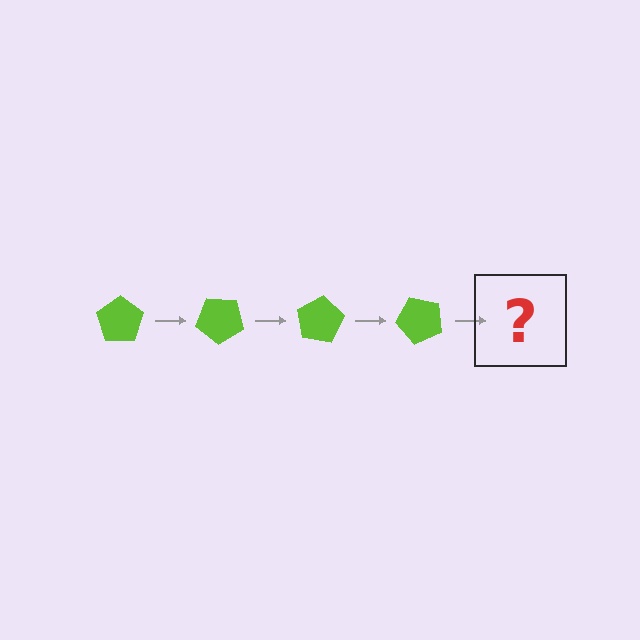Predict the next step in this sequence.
The next step is a lime pentagon rotated 160 degrees.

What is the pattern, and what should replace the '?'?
The pattern is that the pentagon rotates 40 degrees each step. The '?' should be a lime pentagon rotated 160 degrees.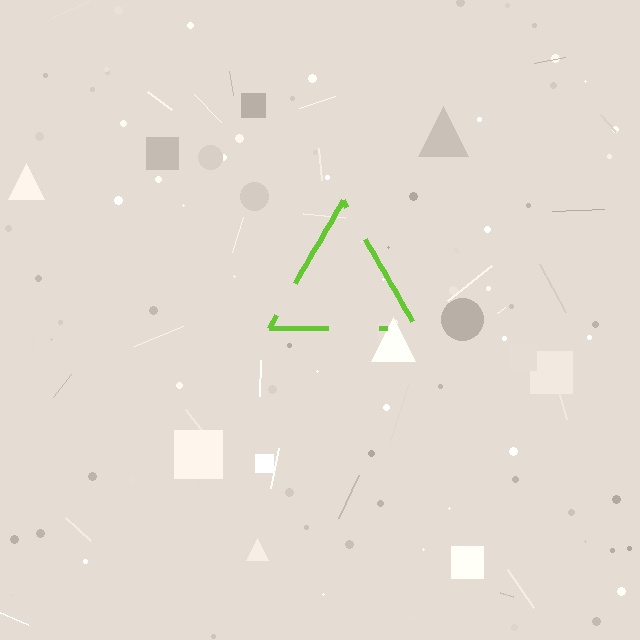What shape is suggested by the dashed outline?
The dashed outline suggests a triangle.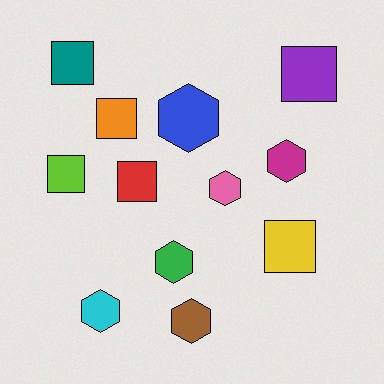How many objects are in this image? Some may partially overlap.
There are 12 objects.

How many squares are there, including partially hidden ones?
There are 6 squares.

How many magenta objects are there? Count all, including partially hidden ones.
There is 1 magenta object.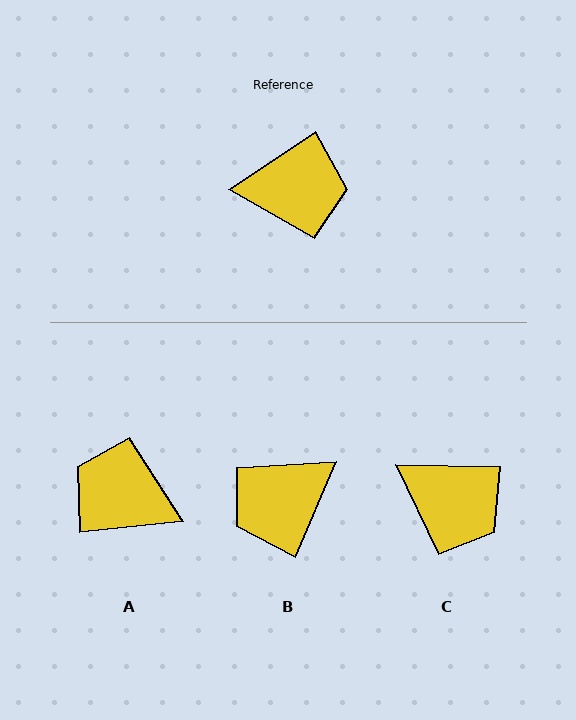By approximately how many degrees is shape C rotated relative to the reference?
Approximately 35 degrees clockwise.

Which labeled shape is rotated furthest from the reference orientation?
A, about 153 degrees away.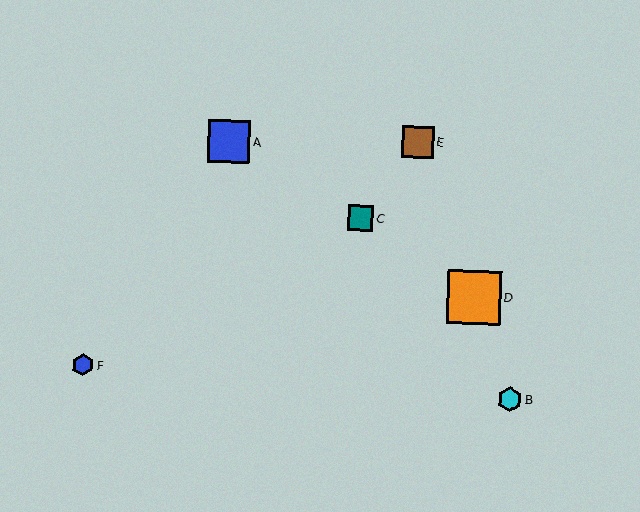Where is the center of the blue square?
The center of the blue square is at (229, 141).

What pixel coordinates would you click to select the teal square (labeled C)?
Click at (361, 218) to select the teal square C.